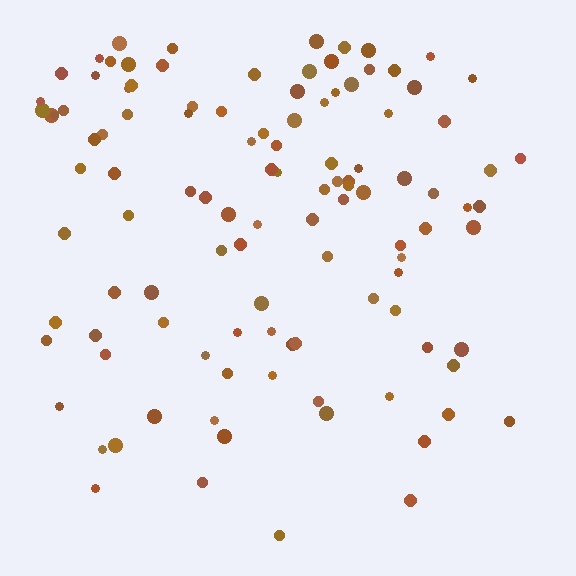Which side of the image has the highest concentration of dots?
The top.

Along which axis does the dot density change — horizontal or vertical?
Vertical.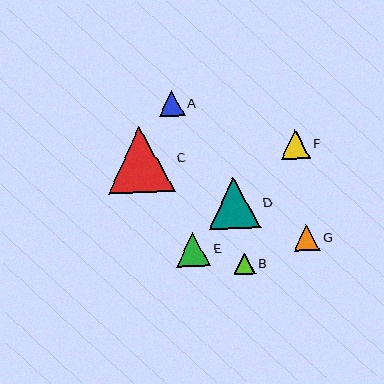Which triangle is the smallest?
Triangle B is the smallest with a size of approximately 22 pixels.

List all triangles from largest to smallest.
From largest to smallest: C, D, E, F, A, G, B.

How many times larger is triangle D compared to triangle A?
Triangle D is approximately 2.0 times the size of triangle A.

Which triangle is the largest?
Triangle C is the largest with a size of approximately 67 pixels.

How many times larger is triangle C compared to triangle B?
Triangle C is approximately 3.1 times the size of triangle B.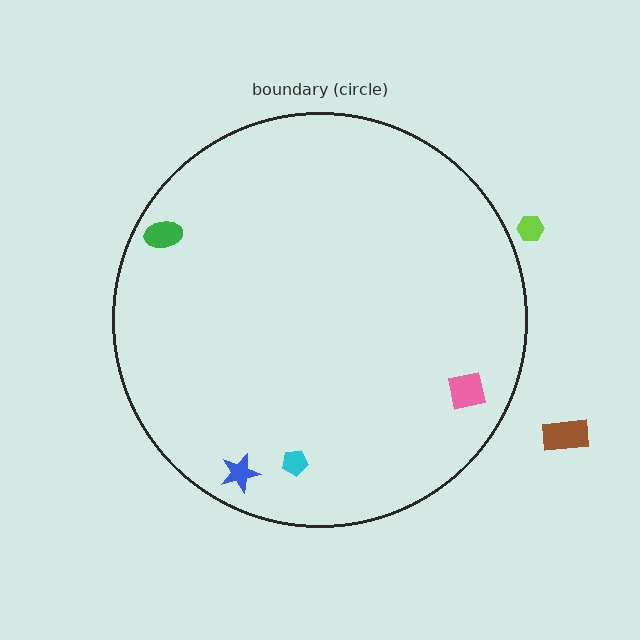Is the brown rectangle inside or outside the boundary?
Outside.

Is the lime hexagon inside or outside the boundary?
Outside.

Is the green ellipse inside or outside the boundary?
Inside.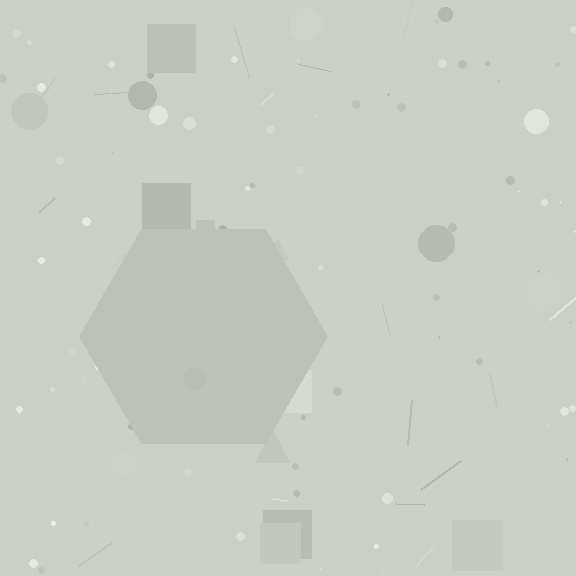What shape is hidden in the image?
A hexagon is hidden in the image.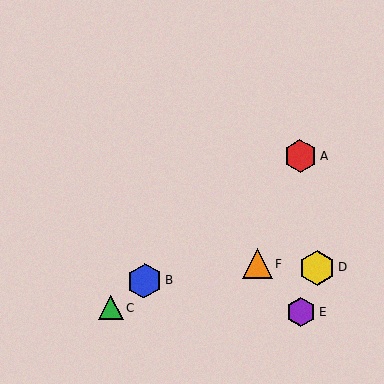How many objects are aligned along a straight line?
3 objects (A, B, C) are aligned along a straight line.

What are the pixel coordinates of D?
Object D is at (317, 268).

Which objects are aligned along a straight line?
Objects A, B, C are aligned along a straight line.